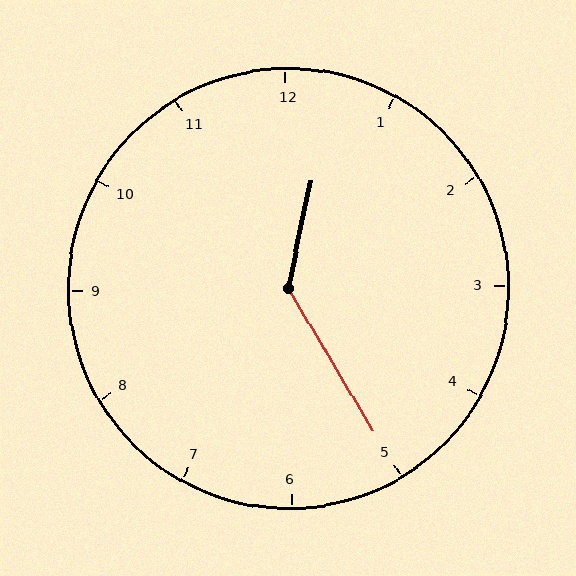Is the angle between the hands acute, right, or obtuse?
It is obtuse.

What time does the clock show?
12:25.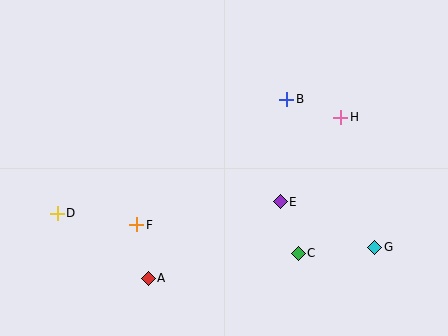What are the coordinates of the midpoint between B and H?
The midpoint between B and H is at (314, 108).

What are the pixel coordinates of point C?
Point C is at (298, 253).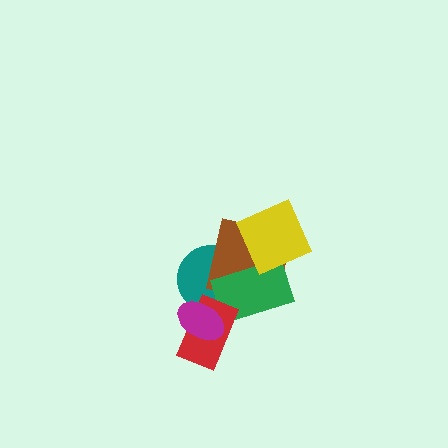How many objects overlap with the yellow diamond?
2 objects overlap with the yellow diamond.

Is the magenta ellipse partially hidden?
No, no other shape covers it.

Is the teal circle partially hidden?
Yes, it is partially covered by another shape.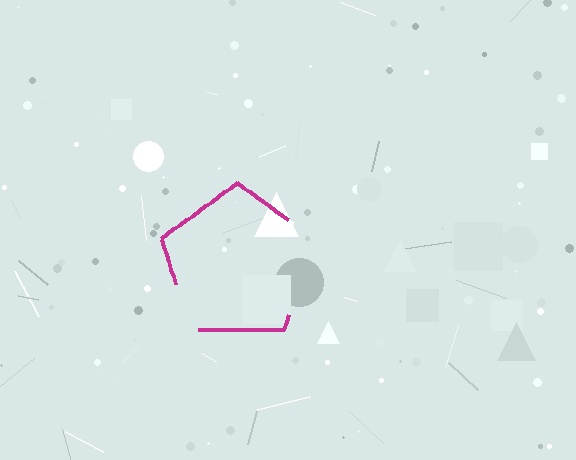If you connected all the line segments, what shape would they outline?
They would outline a pentagon.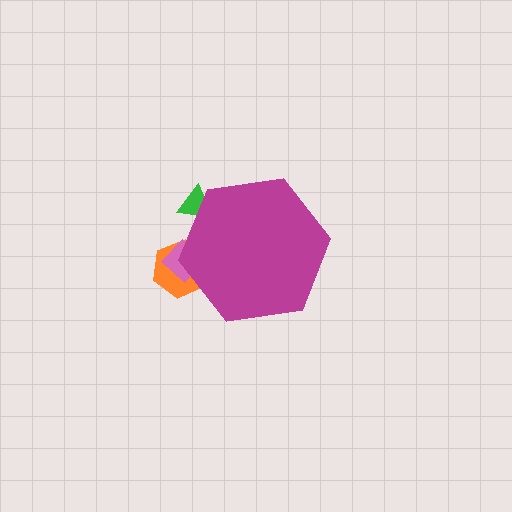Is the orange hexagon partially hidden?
Yes, the orange hexagon is partially hidden behind the magenta hexagon.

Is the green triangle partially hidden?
Yes, the green triangle is partially hidden behind the magenta hexagon.